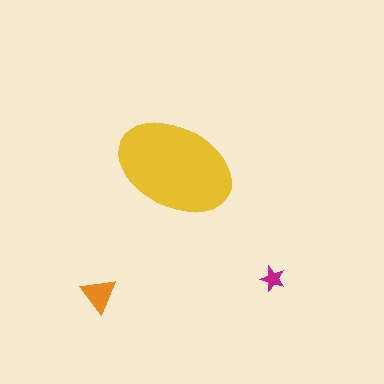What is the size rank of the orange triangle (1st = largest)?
2nd.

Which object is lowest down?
The orange triangle is bottommost.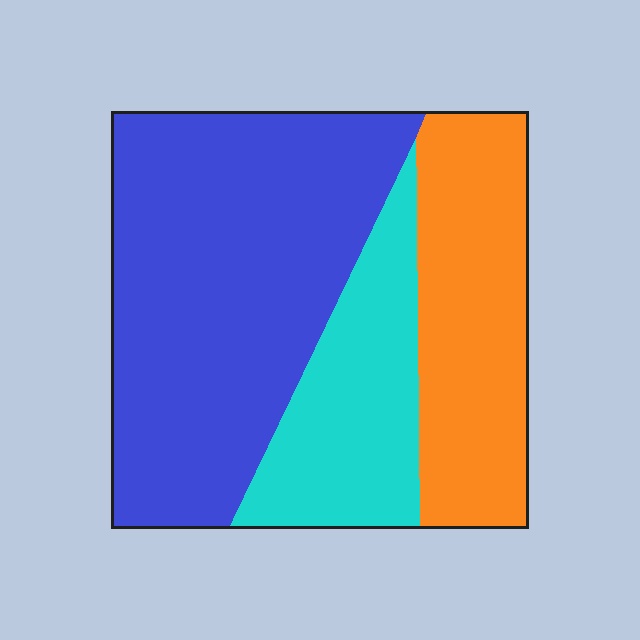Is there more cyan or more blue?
Blue.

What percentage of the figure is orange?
Orange covers about 25% of the figure.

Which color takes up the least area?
Cyan, at roughly 20%.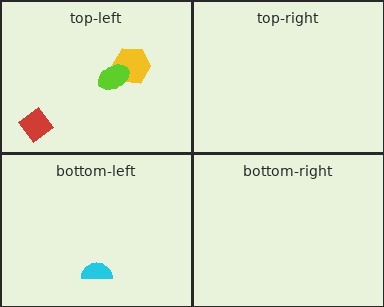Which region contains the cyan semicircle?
The bottom-left region.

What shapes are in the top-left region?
The yellow hexagon, the lime ellipse, the red diamond.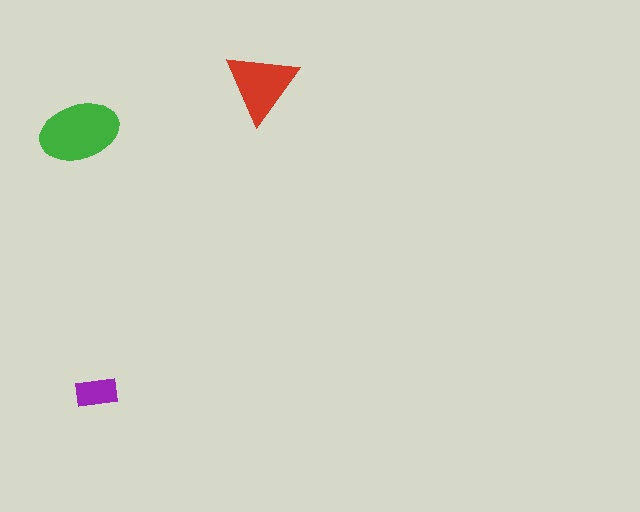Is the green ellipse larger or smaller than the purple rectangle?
Larger.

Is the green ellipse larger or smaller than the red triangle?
Larger.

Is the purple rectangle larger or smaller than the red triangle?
Smaller.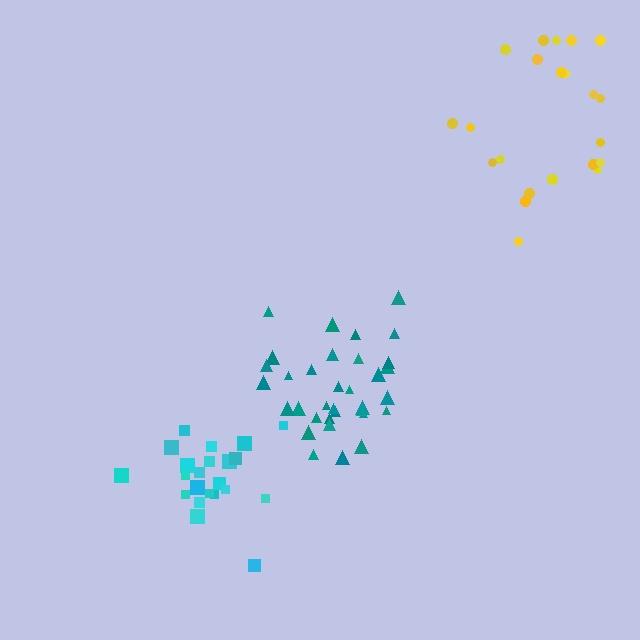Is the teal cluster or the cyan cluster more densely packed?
Teal.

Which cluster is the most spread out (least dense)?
Yellow.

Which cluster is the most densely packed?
Teal.